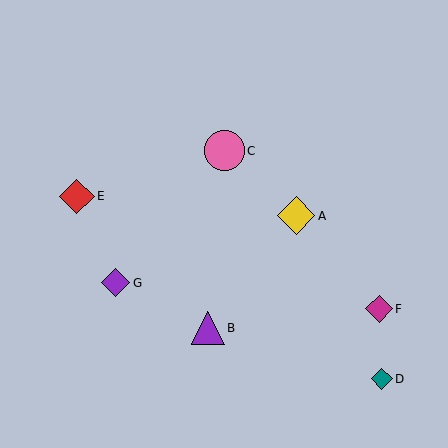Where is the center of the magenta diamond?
The center of the magenta diamond is at (379, 309).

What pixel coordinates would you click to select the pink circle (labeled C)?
Click at (225, 151) to select the pink circle C.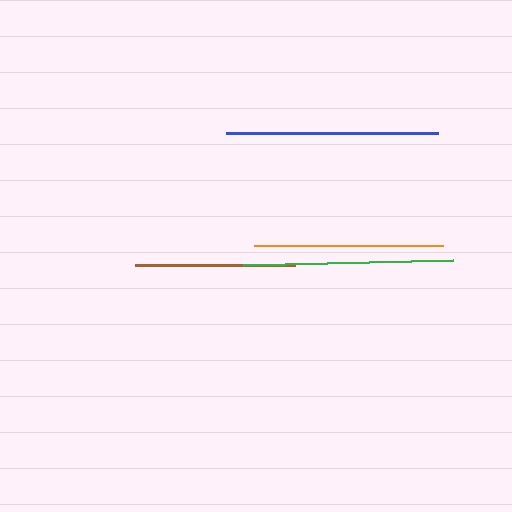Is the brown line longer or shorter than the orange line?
The orange line is longer than the brown line.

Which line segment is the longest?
The blue line is the longest at approximately 213 pixels.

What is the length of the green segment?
The green segment is approximately 210 pixels long.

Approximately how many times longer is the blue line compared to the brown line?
The blue line is approximately 1.3 times the length of the brown line.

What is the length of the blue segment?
The blue segment is approximately 213 pixels long.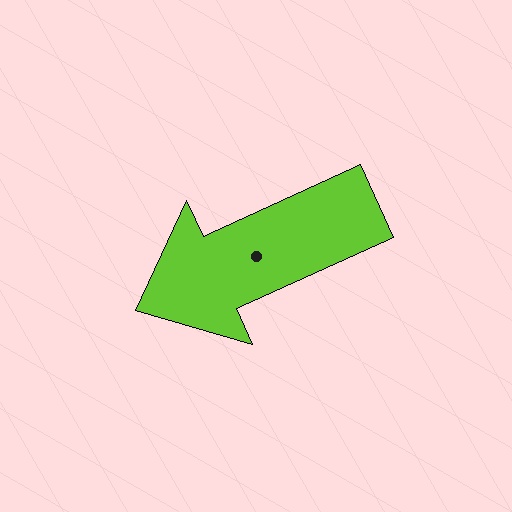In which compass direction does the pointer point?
Southwest.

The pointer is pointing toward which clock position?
Roughly 8 o'clock.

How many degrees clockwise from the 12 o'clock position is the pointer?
Approximately 246 degrees.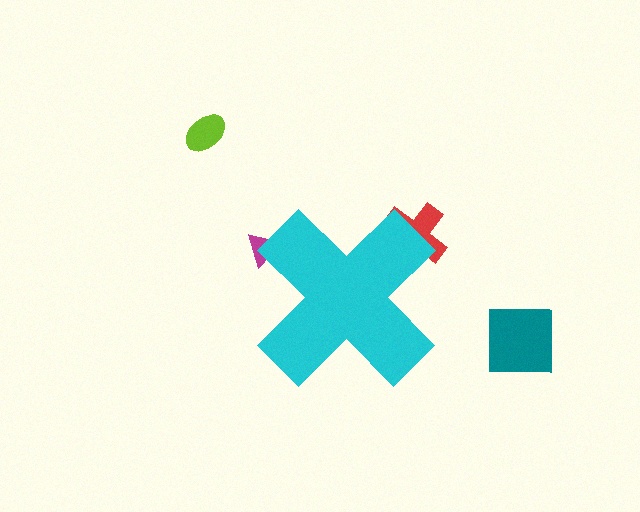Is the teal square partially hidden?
No, the teal square is fully visible.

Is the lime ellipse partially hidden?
No, the lime ellipse is fully visible.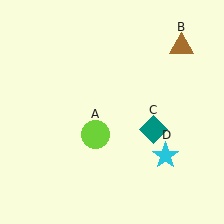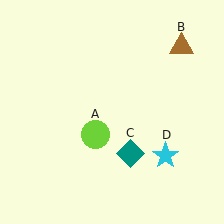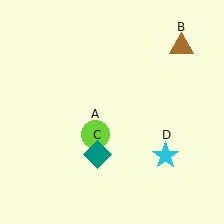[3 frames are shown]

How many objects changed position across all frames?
1 object changed position: teal diamond (object C).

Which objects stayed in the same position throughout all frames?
Lime circle (object A) and brown triangle (object B) and cyan star (object D) remained stationary.